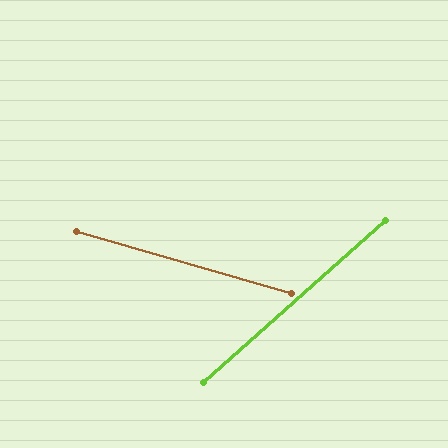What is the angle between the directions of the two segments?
Approximately 58 degrees.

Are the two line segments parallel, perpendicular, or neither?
Neither parallel nor perpendicular — they differ by about 58°.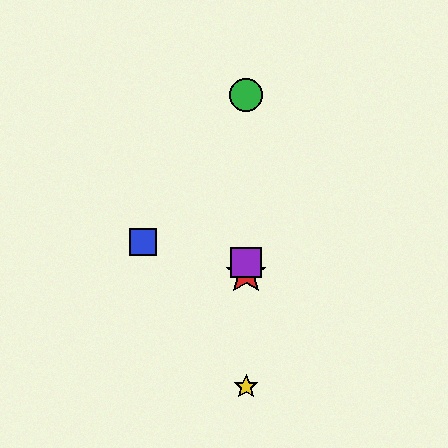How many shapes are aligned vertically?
4 shapes (the red star, the green circle, the yellow star, the purple square) are aligned vertically.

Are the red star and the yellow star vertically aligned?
Yes, both are at x≈246.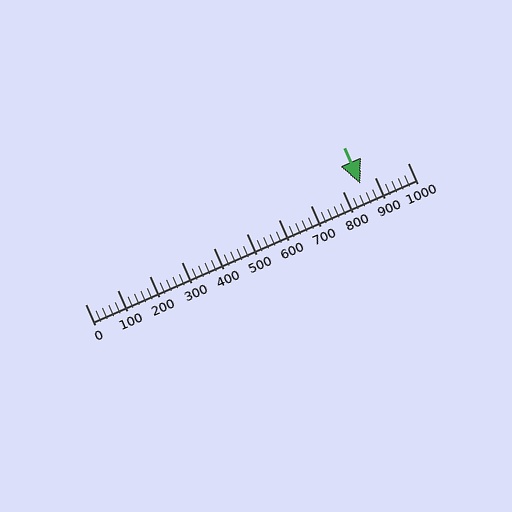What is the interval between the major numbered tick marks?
The major tick marks are spaced 100 units apart.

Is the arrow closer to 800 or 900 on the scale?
The arrow is closer to 900.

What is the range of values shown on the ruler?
The ruler shows values from 0 to 1000.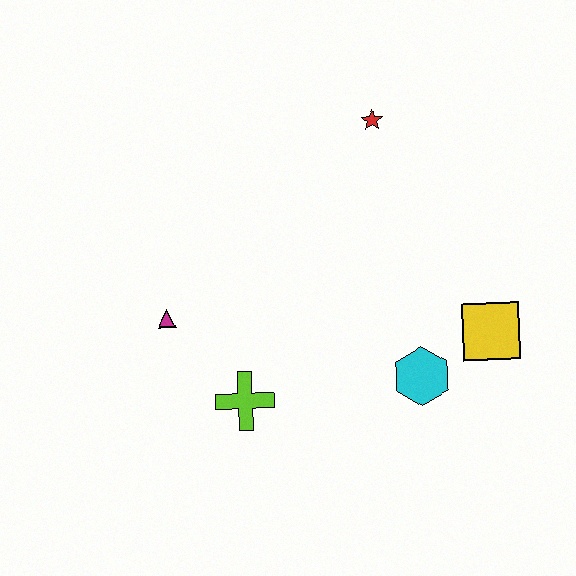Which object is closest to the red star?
The yellow square is closest to the red star.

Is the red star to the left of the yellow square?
Yes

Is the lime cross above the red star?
No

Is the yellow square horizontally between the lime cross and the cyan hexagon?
No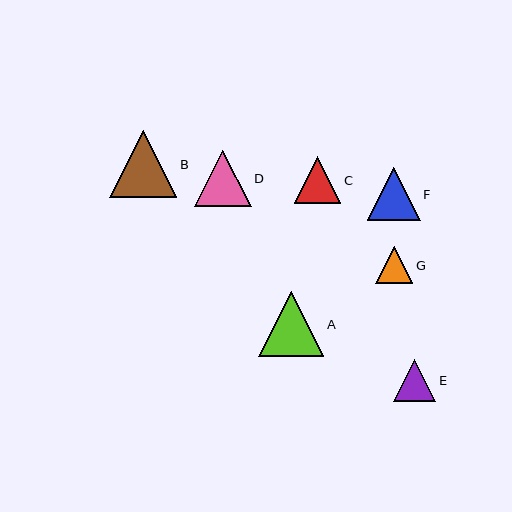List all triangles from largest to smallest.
From largest to smallest: B, A, D, F, C, E, G.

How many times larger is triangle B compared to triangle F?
Triangle B is approximately 1.3 times the size of triangle F.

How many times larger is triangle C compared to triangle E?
Triangle C is approximately 1.1 times the size of triangle E.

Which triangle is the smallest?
Triangle G is the smallest with a size of approximately 37 pixels.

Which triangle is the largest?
Triangle B is the largest with a size of approximately 67 pixels.